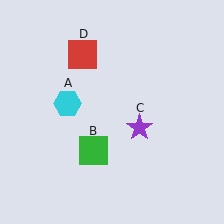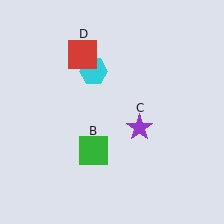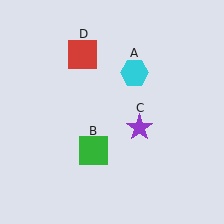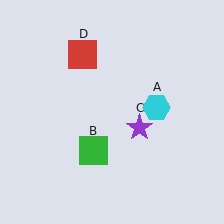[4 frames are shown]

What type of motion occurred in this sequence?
The cyan hexagon (object A) rotated clockwise around the center of the scene.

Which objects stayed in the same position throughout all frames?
Green square (object B) and purple star (object C) and red square (object D) remained stationary.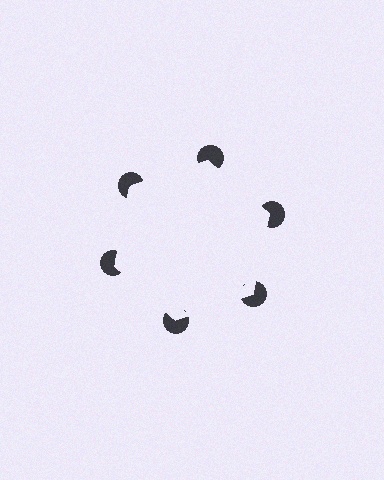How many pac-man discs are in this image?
There are 6 — one at each vertex of the illusory hexagon.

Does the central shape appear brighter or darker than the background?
It typically appears slightly brighter than the background, even though no actual brightness change is drawn.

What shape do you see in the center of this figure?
An illusory hexagon — its edges are inferred from the aligned wedge cuts in the pac-man discs, not physically drawn.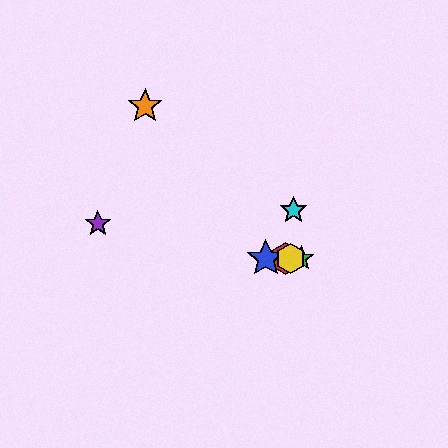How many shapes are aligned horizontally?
4 shapes (the red hexagon, the blue star, the green star, the yellow hexagon) are aligned horizontally.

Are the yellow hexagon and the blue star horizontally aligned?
Yes, both are at y≈259.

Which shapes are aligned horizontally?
The red hexagon, the blue star, the green star, the yellow hexagon are aligned horizontally.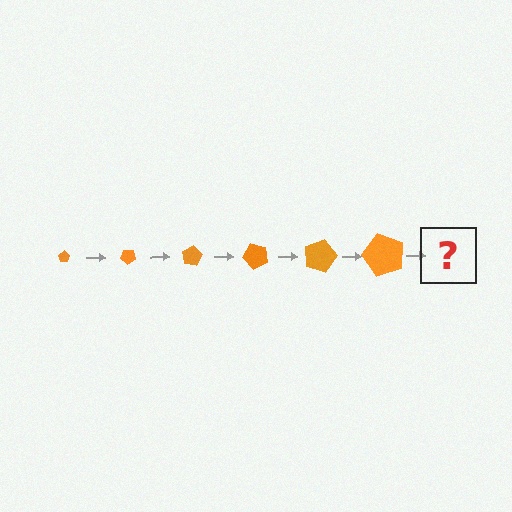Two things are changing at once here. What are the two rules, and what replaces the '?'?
The two rules are that the pentagon grows larger each step and it rotates 40 degrees each step. The '?' should be a pentagon, larger than the previous one and rotated 240 degrees from the start.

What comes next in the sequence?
The next element should be a pentagon, larger than the previous one and rotated 240 degrees from the start.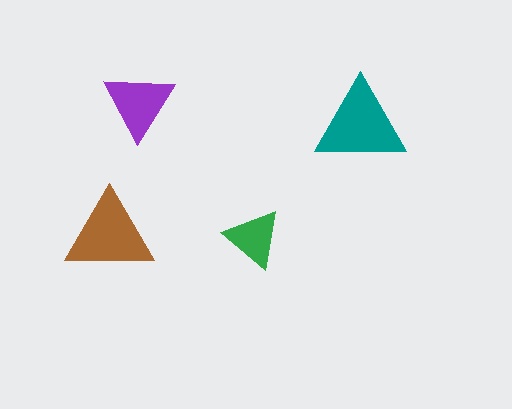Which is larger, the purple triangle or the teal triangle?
The teal one.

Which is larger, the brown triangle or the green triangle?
The brown one.